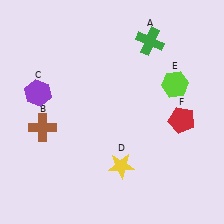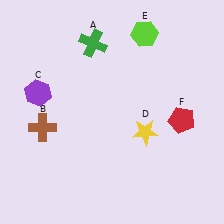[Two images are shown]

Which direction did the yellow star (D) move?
The yellow star (D) moved up.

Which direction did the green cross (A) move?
The green cross (A) moved left.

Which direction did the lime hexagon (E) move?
The lime hexagon (E) moved up.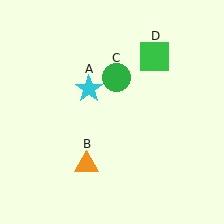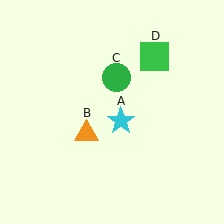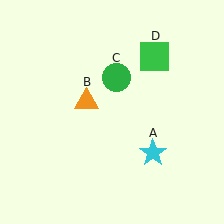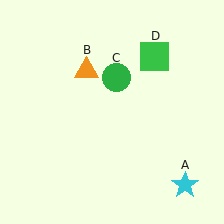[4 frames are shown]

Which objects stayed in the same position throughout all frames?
Green circle (object C) and green square (object D) remained stationary.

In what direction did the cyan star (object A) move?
The cyan star (object A) moved down and to the right.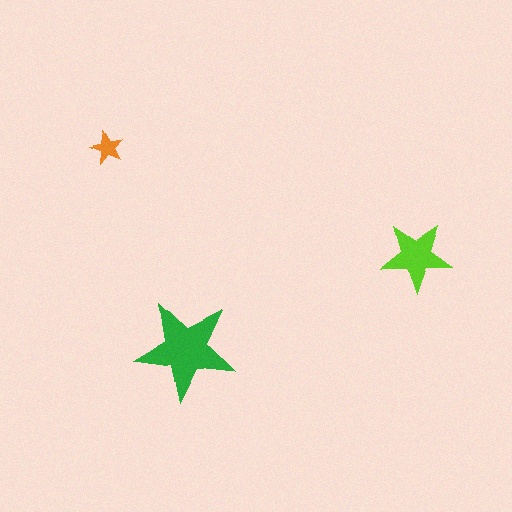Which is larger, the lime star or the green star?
The green one.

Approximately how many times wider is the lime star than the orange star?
About 2 times wider.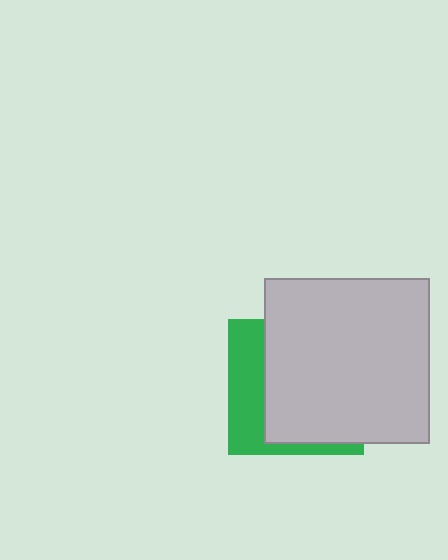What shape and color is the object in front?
The object in front is a light gray square.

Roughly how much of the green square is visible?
A small part of it is visible (roughly 33%).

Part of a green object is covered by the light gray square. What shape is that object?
It is a square.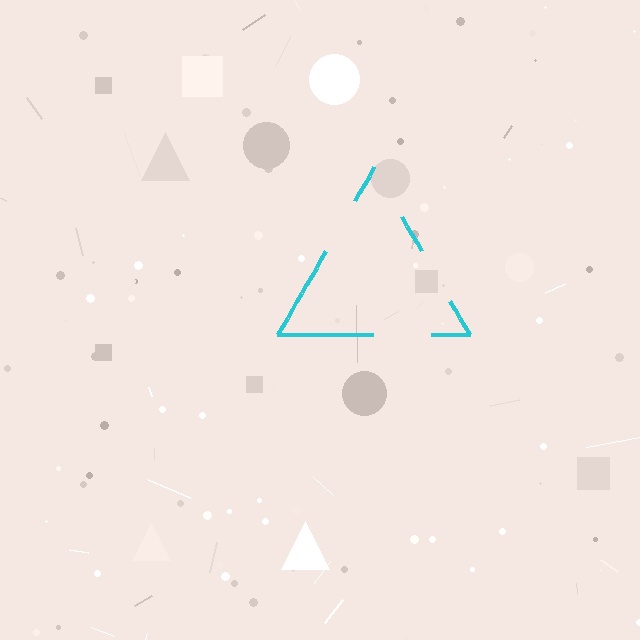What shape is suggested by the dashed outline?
The dashed outline suggests a triangle.